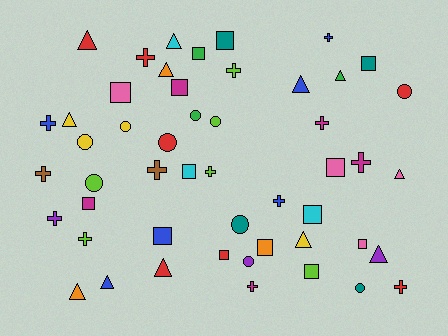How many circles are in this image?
There are 10 circles.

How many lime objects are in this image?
There are 6 lime objects.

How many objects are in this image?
There are 50 objects.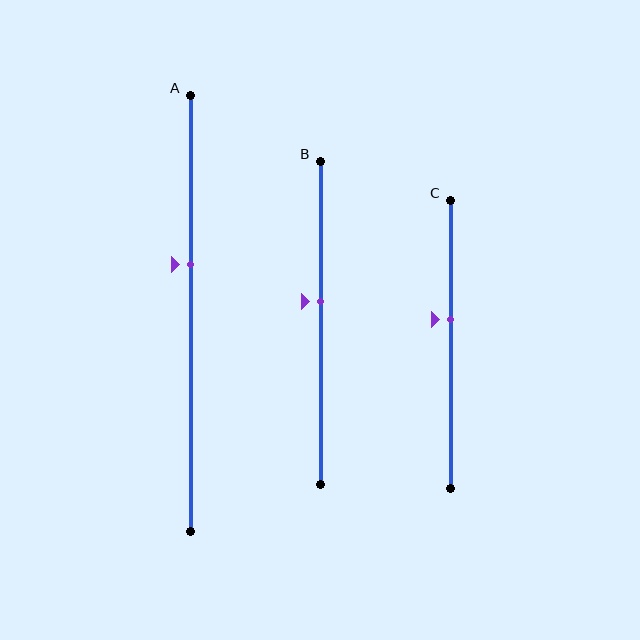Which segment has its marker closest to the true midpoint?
Segment B has its marker closest to the true midpoint.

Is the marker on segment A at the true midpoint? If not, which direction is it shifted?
No, the marker on segment A is shifted upward by about 11% of the segment length.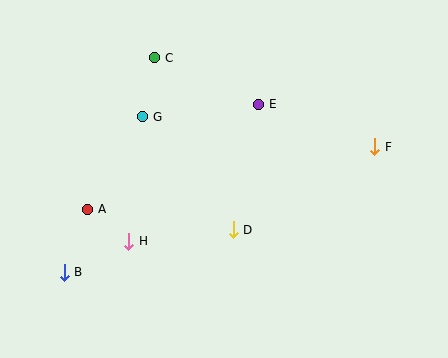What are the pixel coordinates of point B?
Point B is at (64, 273).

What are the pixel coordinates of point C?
Point C is at (155, 58).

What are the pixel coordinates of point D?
Point D is at (233, 230).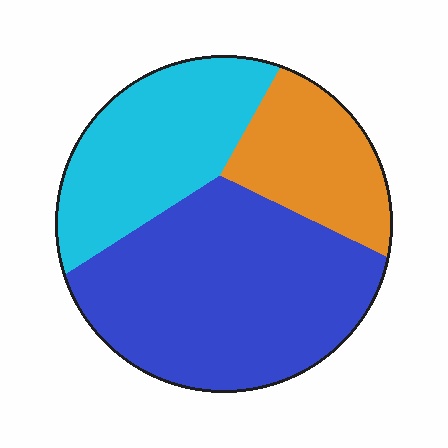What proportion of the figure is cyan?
Cyan covers roughly 30% of the figure.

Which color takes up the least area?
Orange, at roughly 20%.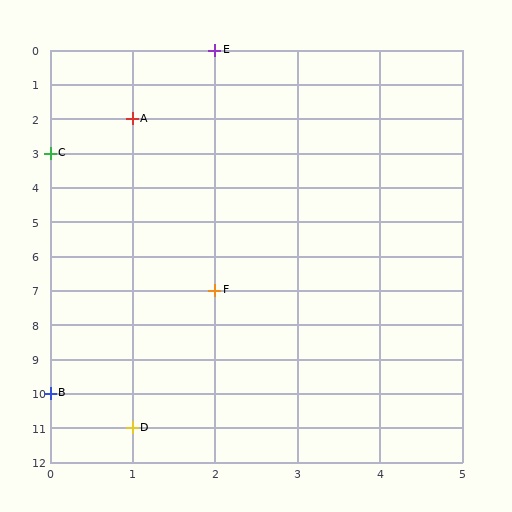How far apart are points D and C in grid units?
Points D and C are 1 column and 8 rows apart (about 8.1 grid units diagonally).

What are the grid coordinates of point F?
Point F is at grid coordinates (2, 7).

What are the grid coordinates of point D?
Point D is at grid coordinates (1, 11).